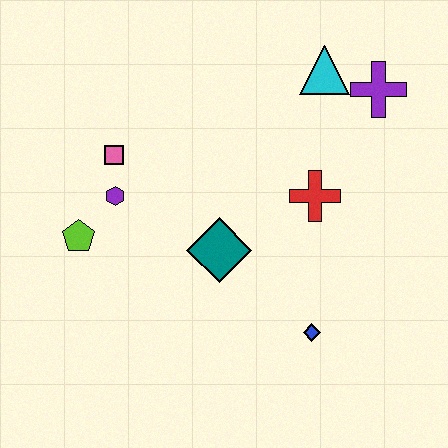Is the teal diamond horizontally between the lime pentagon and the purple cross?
Yes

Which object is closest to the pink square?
The purple hexagon is closest to the pink square.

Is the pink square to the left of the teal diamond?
Yes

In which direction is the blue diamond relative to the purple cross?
The blue diamond is below the purple cross.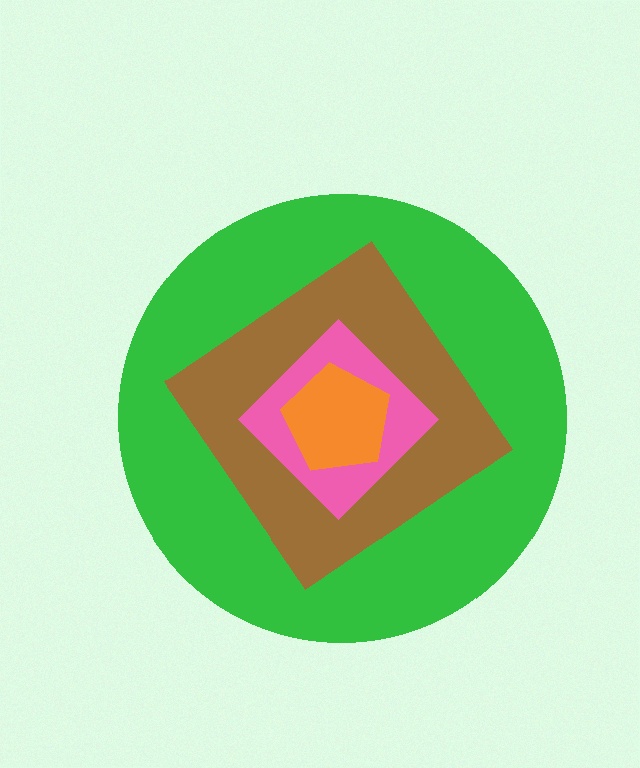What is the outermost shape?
The green circle.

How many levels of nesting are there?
4.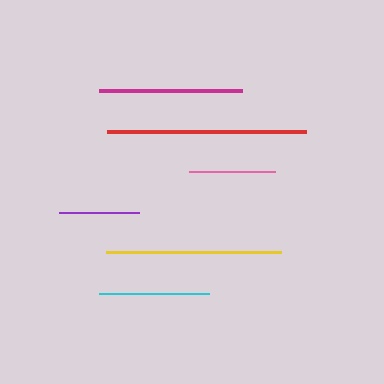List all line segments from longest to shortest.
From longest to shortest: red, yellow, magenta, cyan, pink, purple.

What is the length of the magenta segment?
The magenta segment is approximately 143 pixels long.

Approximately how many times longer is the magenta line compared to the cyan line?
The magenta line is approximately 1.3 times the length of the cyan line.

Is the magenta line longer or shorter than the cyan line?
The magenta line is longer than the cyan line.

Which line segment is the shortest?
The purple line is the shortest at approximately 79 pixels.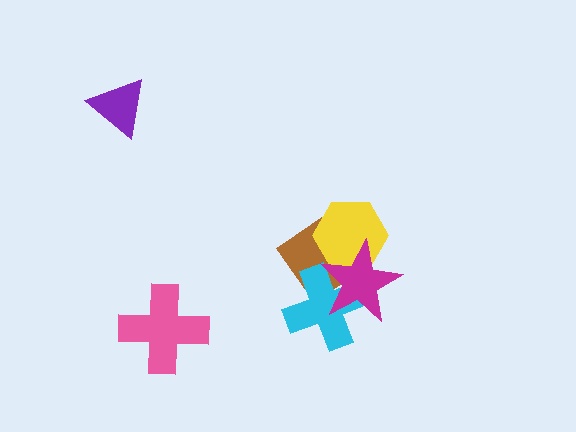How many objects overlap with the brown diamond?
3 objects overlap with the brown diamond.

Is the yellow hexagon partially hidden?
Yes, it is partially covered by another shape.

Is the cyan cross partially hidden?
Yes, it is partially covered by another shape.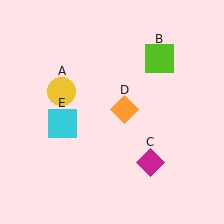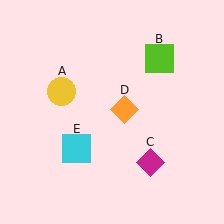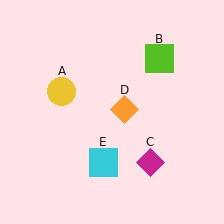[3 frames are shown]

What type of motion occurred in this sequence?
The cyan square (object E) rotated counterclockwise around the center of the scene.